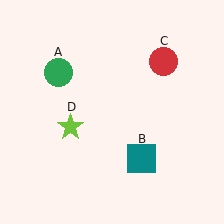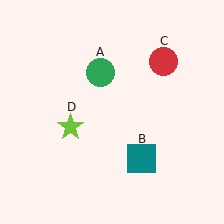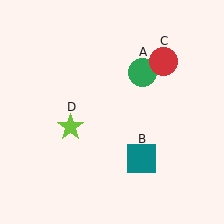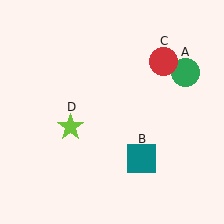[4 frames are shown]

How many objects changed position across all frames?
1 object changed position: green circle (object A).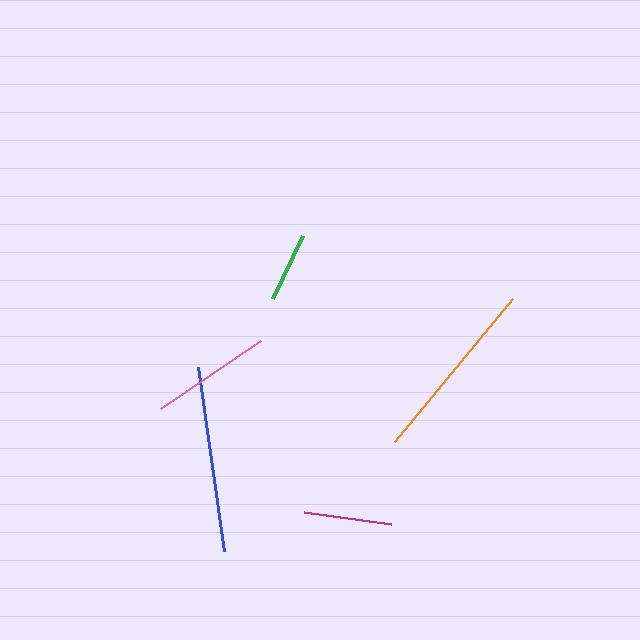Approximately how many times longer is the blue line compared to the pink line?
The blue line is approximately 1.5 times the length of the pink line.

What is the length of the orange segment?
The orange segment is approximately 186 pixels long.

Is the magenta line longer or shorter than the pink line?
The pink line is longer than the magenta line.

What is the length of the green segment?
The green segment is approximately 70 pixels long.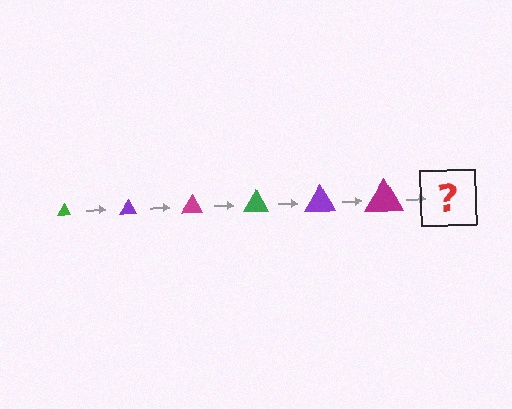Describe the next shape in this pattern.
It should be a green triangle, larger than the previous one.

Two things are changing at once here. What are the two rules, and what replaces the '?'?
The two rules are that the triangle grows larger each step and the color cycles through green, purple, and magenta. The '?' should be a green triangle, larger than the previous one.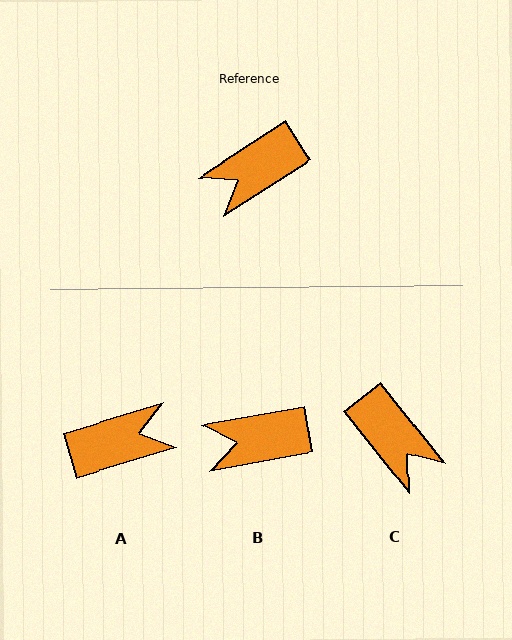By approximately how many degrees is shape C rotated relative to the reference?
Approximately 96 degrees counter-clockwise.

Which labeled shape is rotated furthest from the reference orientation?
A, about 164 degrees away.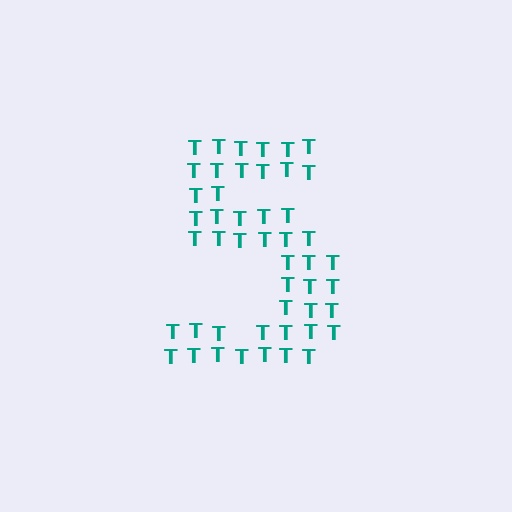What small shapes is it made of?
It is made of small letter T's.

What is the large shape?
The large shape is the digit 5.